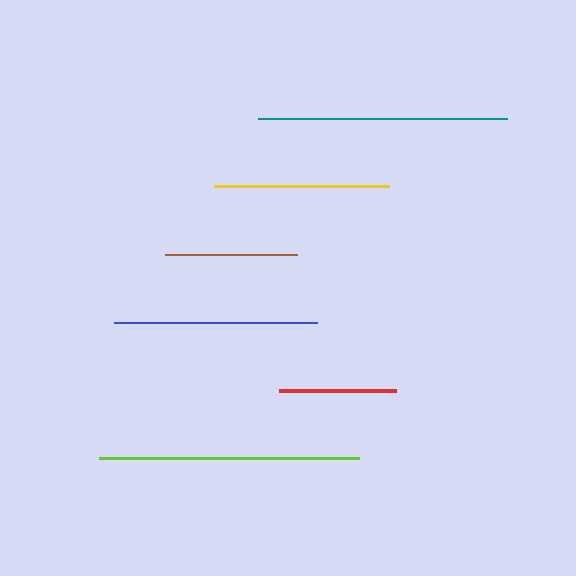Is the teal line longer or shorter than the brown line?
The teal line is longer than the brown line.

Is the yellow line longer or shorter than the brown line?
The yellow line is longer than the brown line.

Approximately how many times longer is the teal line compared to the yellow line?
The teal line is approximately 1.4 times the length of the yellow line.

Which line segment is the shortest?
The red line is the shortest at approximately 117 pixels.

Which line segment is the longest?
The lime line is the longest at approximately 260 pixels.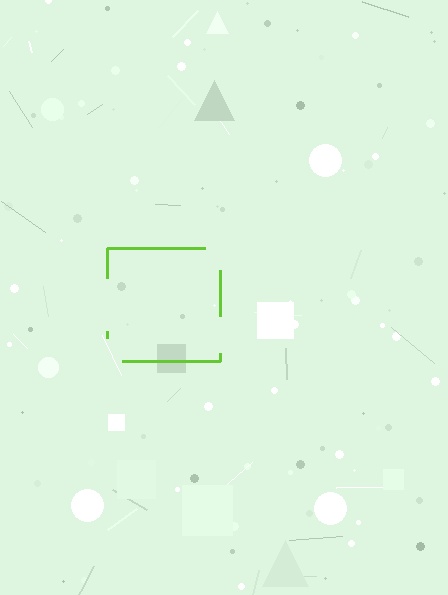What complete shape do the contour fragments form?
The contour fragments form a square.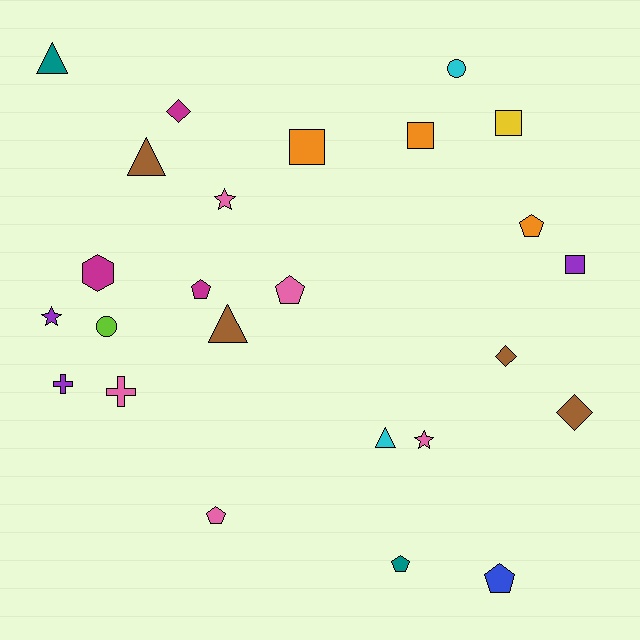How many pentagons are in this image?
There are 6 pentagons.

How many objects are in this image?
There are 25 objects.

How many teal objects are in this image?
There are 2 teal objects.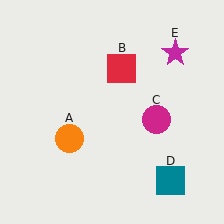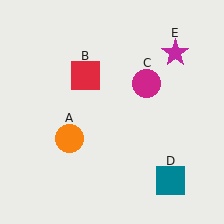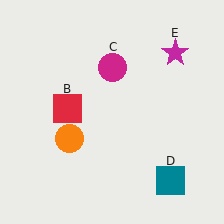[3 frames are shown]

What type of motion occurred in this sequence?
The red square (object B), magenta circle (object C) rotated counterclockwise around the center of the scene.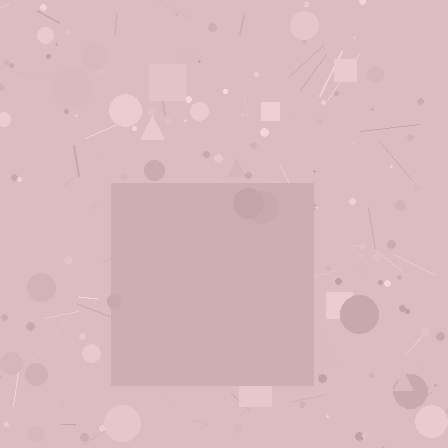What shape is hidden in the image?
A square is hidden in the image.